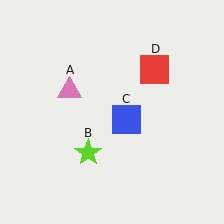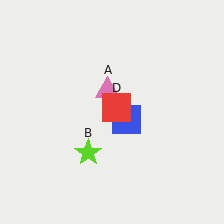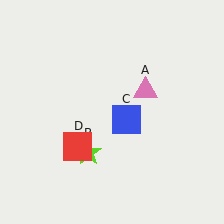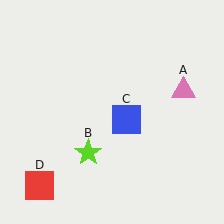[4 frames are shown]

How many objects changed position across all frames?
2 objects changed position: pink triangle (object A), red square (object D).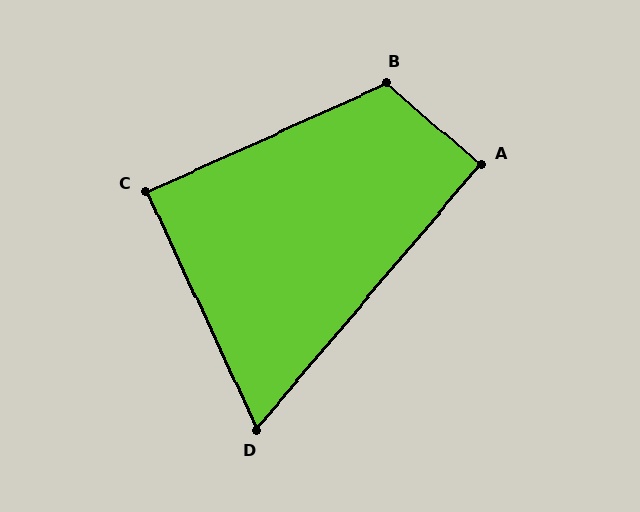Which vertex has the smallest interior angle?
D, at approximately 65 degrees.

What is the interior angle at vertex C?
Approximately 90 degrees (approximately right).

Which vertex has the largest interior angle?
B, at approximately 115 degrees.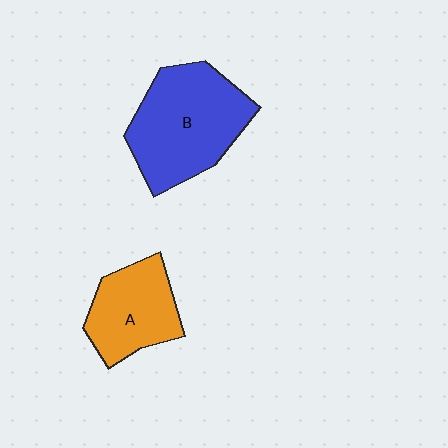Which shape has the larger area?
Shape B (blue).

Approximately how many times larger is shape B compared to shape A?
Approximately 1.5 times.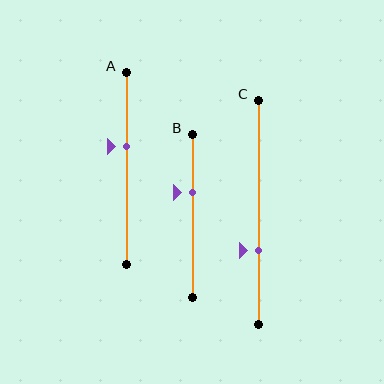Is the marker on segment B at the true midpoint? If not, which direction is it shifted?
No, the marker on segment B is shifted upward by about 15% of the segment length.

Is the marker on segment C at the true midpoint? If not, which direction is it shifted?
No, the marker on segment C is shifted downward by about 17% of the segment length.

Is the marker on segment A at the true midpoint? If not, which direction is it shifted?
No, the marker on segment A is shifted upward by about 11% of the segment length.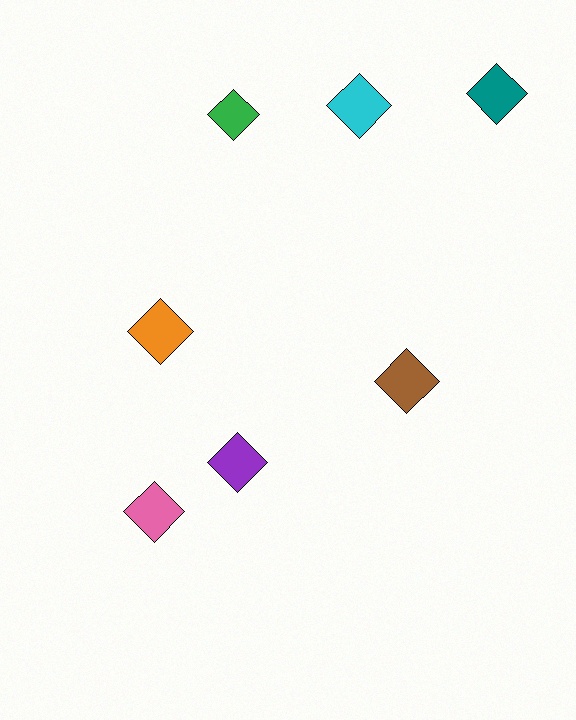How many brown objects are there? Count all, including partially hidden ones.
There is 1 brown object.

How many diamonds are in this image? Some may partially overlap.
There are 7 diamonds.